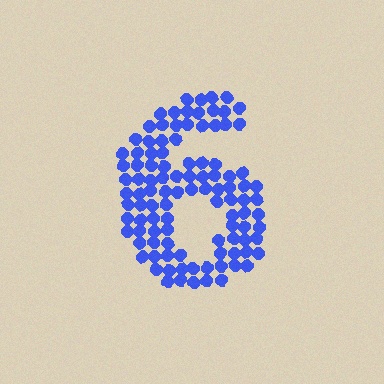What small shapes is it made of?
It is made of small circles.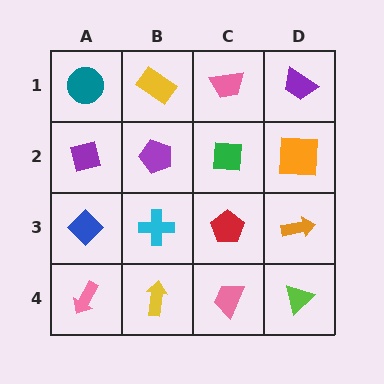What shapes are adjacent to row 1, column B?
A purple pentagon (row 2, column B), a teal circle (row 1, column A), a pink trapezoid (row 1, column C).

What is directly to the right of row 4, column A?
A yellow arrow.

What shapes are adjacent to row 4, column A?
A blue diamond (row 3, column A), a yellow arrow (row 4, column B).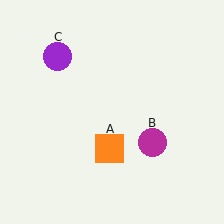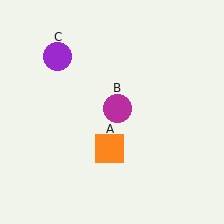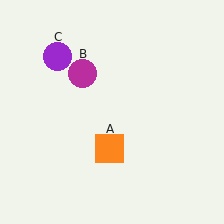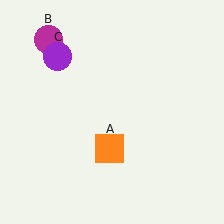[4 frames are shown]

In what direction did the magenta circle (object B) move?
The magenta circle (object B) moved up and to the left.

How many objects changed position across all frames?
1 object changed position: magenta circle (object B).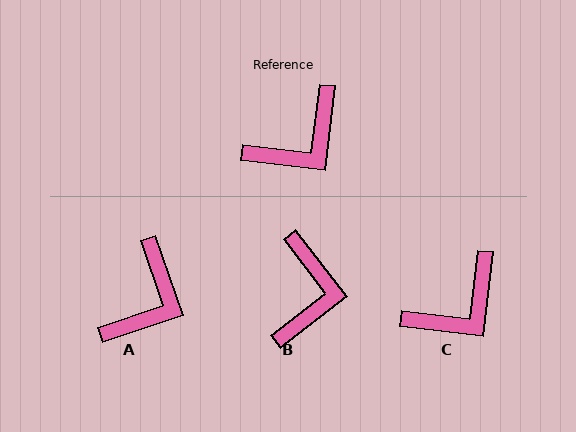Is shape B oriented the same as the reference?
No, it is off by about 44 degrees.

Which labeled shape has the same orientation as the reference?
C.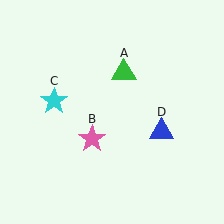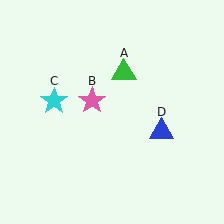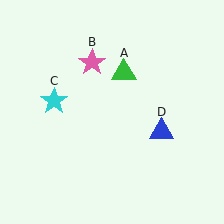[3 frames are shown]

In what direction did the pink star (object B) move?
The pink star (object B) moved up.